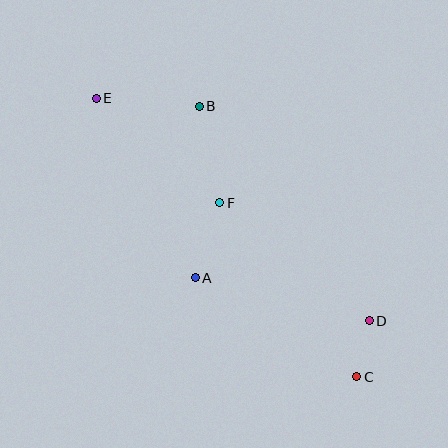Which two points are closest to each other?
Points C and D are closest to each other.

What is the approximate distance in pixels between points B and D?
The distance between B and D is approximately 274 pixels.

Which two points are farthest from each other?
Points C and E are farthest from each other.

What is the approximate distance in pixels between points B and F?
The distance between B and F is approximately 99 pixels.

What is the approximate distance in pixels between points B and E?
The distance between B and E is approximately 104 pixels.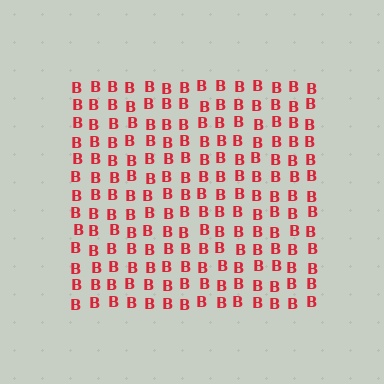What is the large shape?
The large shape is a square.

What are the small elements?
The small elements are letter B's.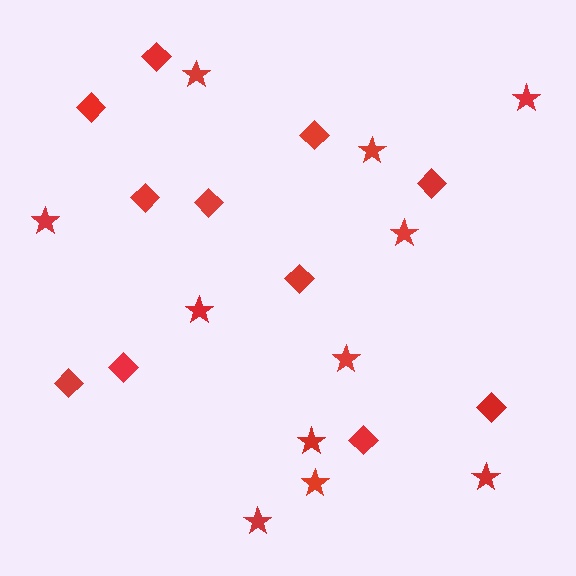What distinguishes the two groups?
There are 2 groups: one group of stars (11) and one group of diamonds (11).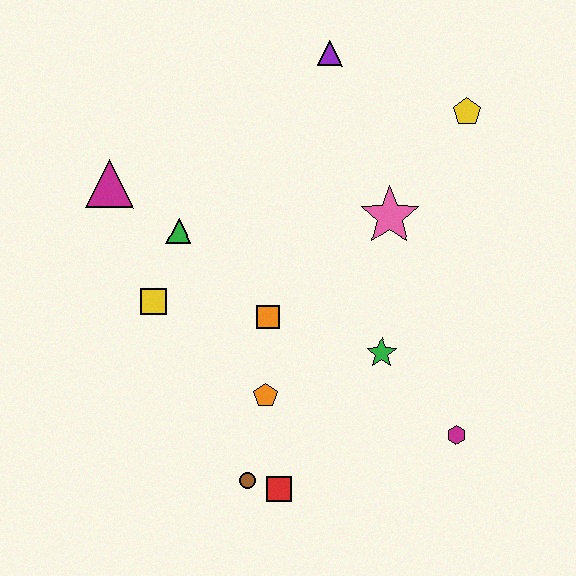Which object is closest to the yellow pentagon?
The pink star is closest to the yellow pentagon.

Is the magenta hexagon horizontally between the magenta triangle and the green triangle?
No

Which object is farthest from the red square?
The purple triangle is farthest from the red square.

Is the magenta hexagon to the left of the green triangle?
No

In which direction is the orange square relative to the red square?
The orange square is above the red square.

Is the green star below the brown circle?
No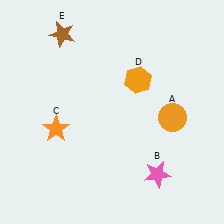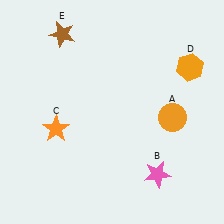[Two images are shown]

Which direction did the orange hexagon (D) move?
The orange hexagon (D) moved right.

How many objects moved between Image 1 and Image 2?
1 object moved between the two images.